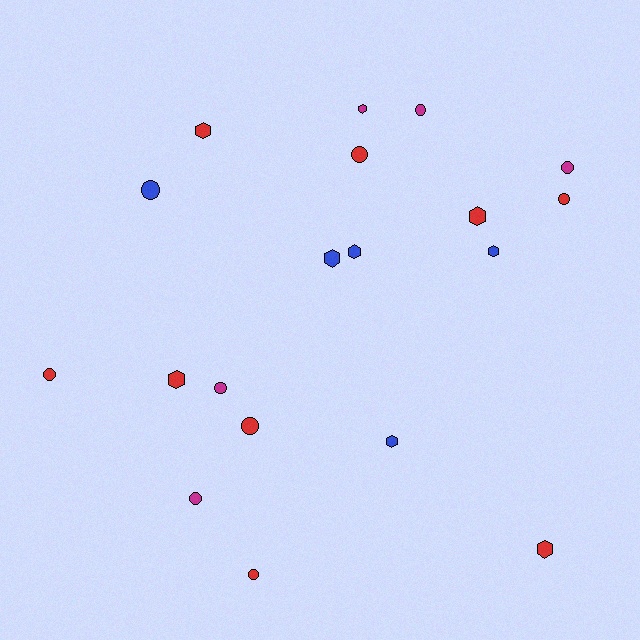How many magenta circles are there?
There are 4 magenta circles.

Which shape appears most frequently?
Circle, with 10 objects.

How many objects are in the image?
There are 19 objects.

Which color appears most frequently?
Red, with 9 objects.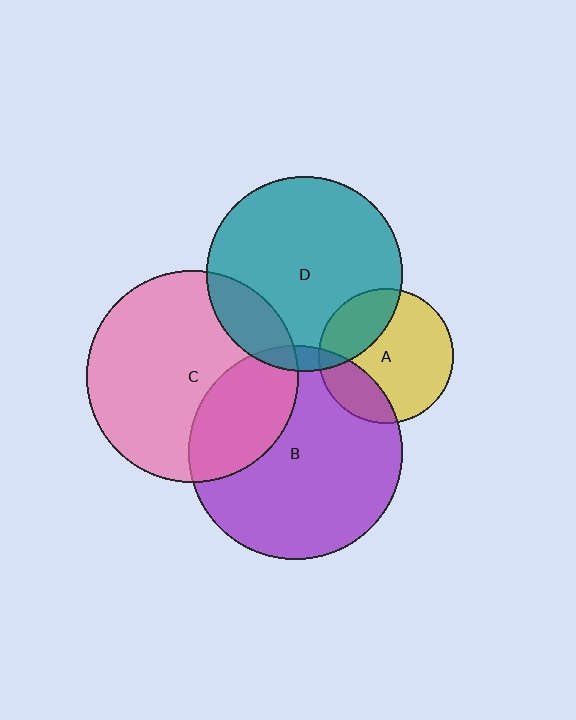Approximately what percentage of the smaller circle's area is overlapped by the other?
Approximately 20%.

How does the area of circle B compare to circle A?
Approximately 2.5 times.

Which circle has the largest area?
Circle B (purple).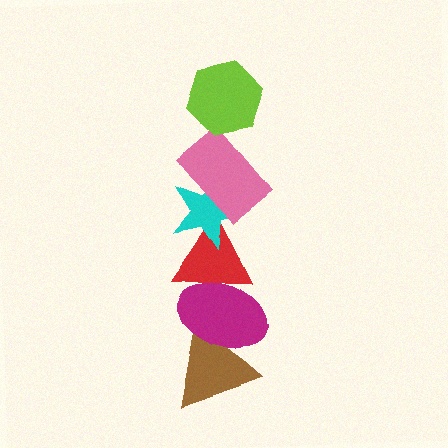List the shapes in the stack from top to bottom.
From top to bottom: the lime hexagon, the pink rectangle, the cyan star, the red triangle, the magenta ellipse, the brown triangle.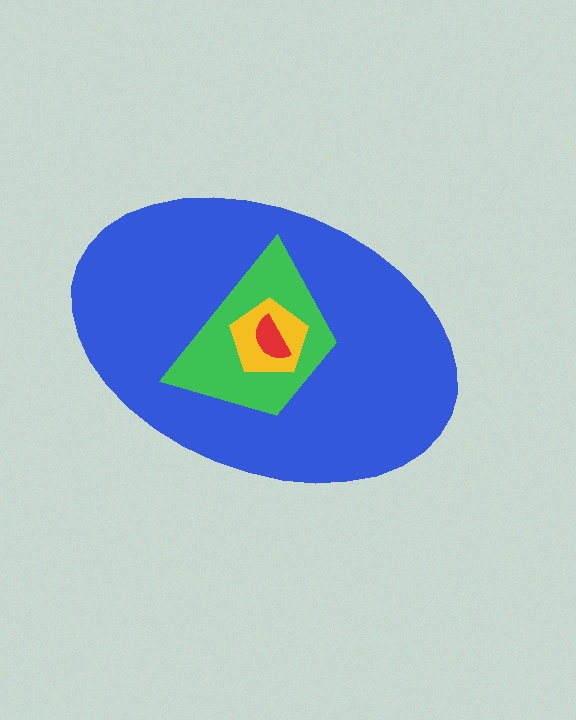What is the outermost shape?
The blue ellipse.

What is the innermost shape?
The red semicircle.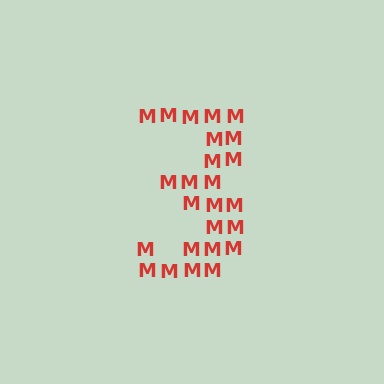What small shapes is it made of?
It is made of small letter M's.